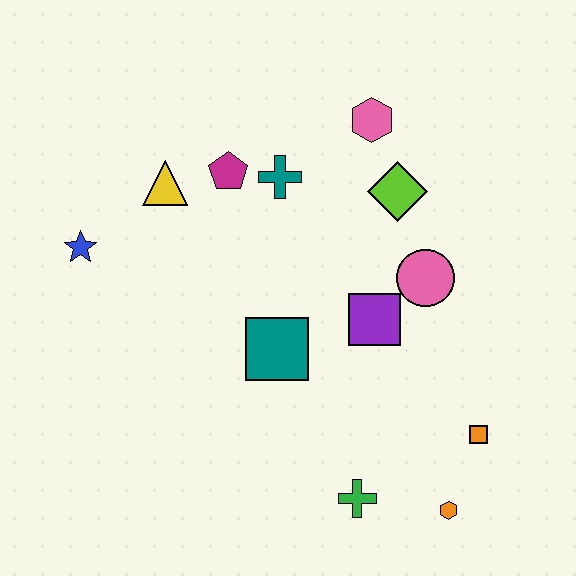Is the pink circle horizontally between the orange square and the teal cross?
Yes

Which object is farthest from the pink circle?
The blue star is farthest from the pink circle.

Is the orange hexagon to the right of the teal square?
Yes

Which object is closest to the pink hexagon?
The lime diamond is closest to the pink hexagon.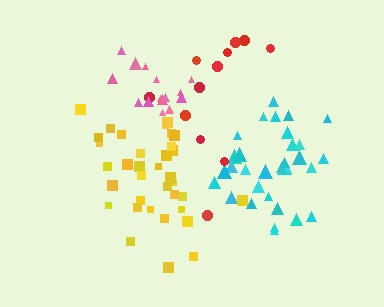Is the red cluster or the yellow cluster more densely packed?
Yellow.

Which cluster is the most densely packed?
Yellow.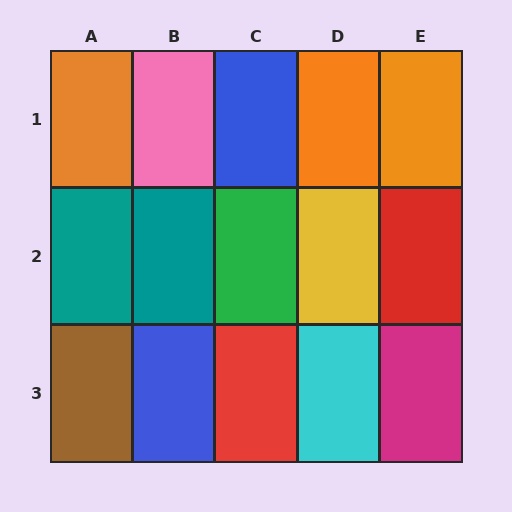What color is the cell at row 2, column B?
Teal.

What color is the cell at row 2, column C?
Green.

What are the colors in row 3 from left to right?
Brown, blue, red, cyan, magenta.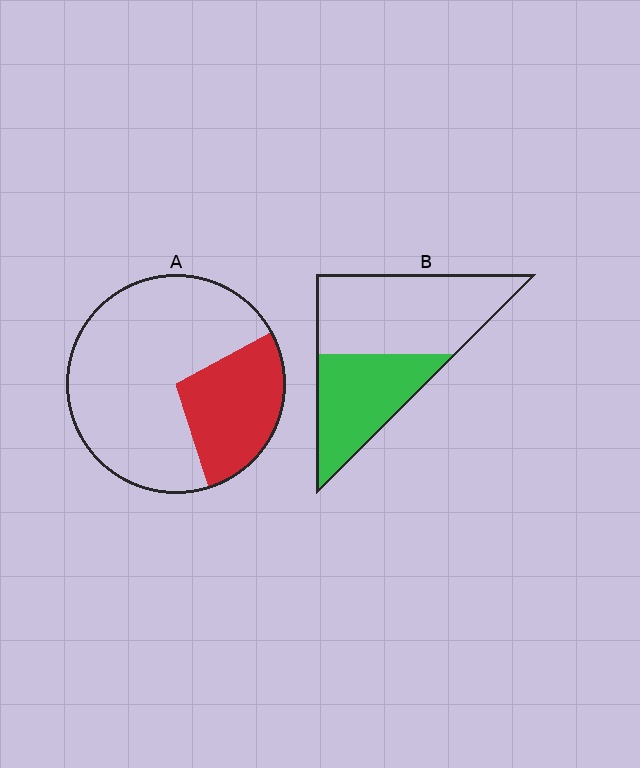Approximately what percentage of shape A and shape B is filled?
A is approximately 30% and B is approximately 40%.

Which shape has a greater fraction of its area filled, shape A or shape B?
Shape B.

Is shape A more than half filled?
No.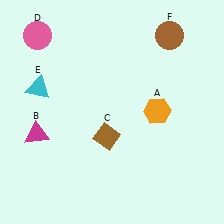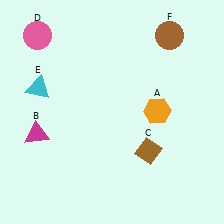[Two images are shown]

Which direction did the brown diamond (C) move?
The brown diamond (C) moved right.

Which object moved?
The brown diamond (C) moved right.